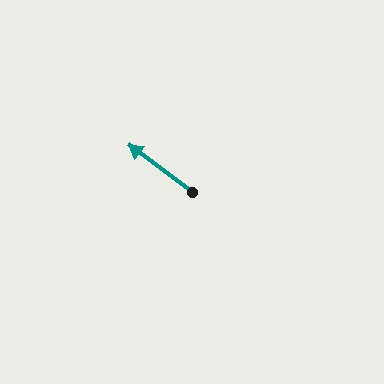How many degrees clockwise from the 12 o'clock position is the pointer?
Approximately 307 degrees.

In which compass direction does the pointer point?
Northwest.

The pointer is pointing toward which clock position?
Roughly 10 o'clock.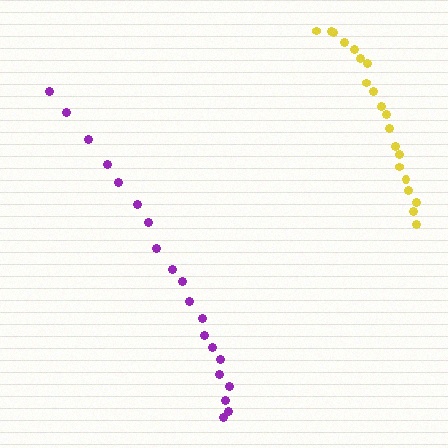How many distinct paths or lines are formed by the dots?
There are 2 distinct paths.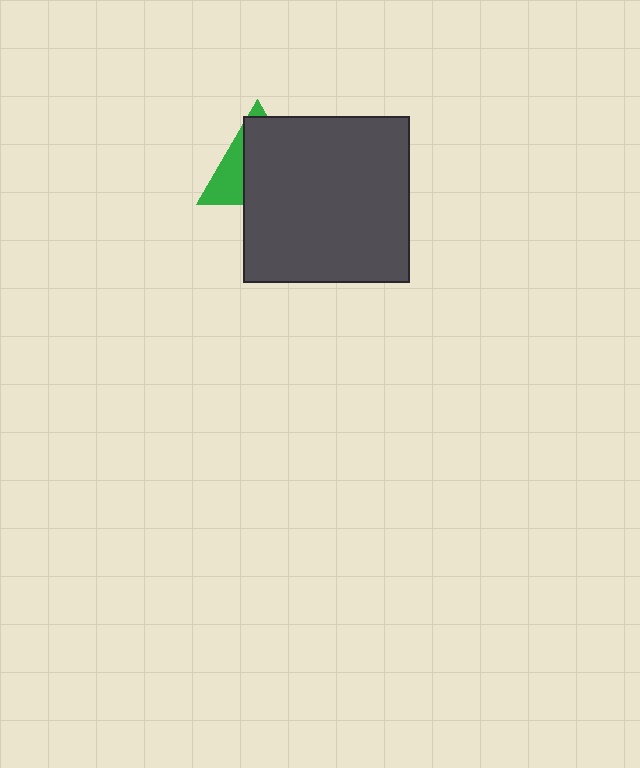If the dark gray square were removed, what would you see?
You would see the complete green triangle.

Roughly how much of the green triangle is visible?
A small part of it is visible (roughly 33%).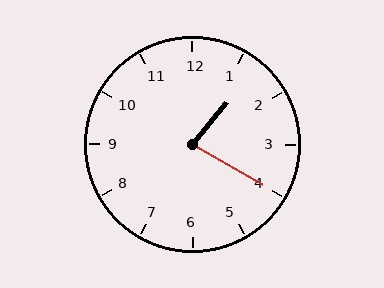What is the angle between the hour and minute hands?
Approximately 80 degrees.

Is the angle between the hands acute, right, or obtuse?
It is acute.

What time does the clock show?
1:20.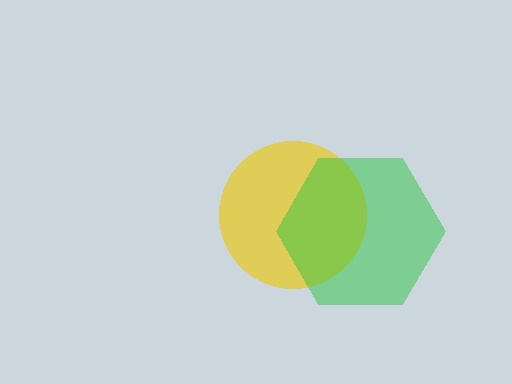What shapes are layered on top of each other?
The layered shapes are: a yellow circle, a green hexagon.